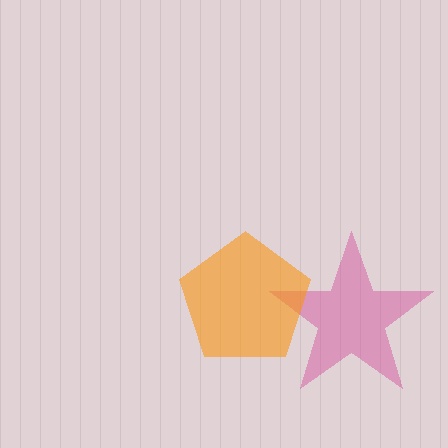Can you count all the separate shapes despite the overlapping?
Yes, there are 2 separate shapes.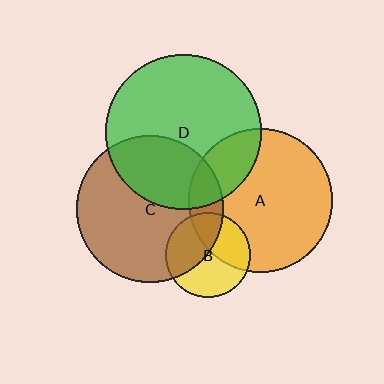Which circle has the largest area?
Circle D (green).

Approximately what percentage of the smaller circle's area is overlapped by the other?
Approximately 40%.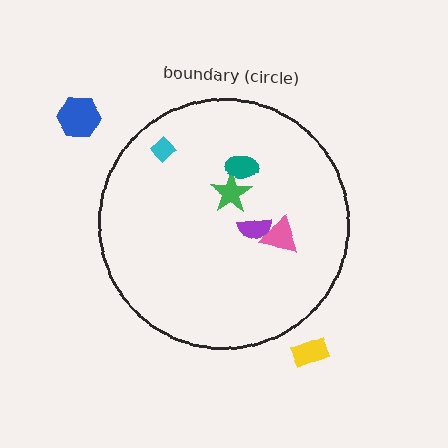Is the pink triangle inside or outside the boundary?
Inside.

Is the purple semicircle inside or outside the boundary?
Inside.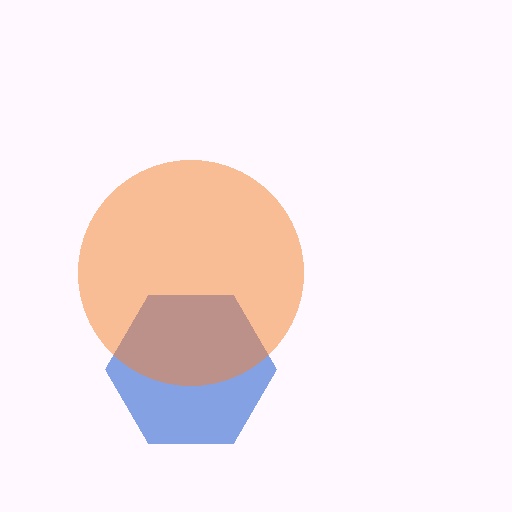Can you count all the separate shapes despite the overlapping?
Yes, there are 2 separate shapes.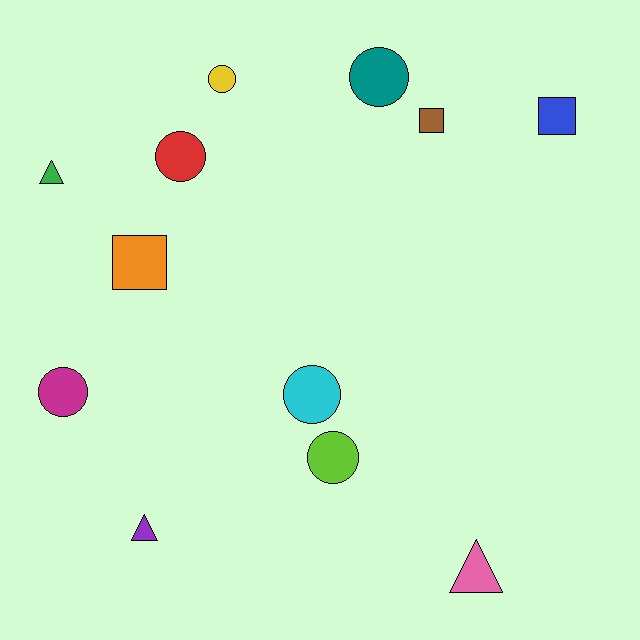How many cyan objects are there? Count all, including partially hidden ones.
There is 1 cyan object.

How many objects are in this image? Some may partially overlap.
There are 12 objects.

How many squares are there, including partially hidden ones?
There are 3 squares.